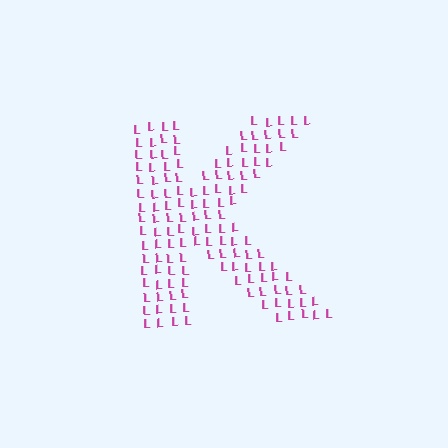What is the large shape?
The large shape is the letter K.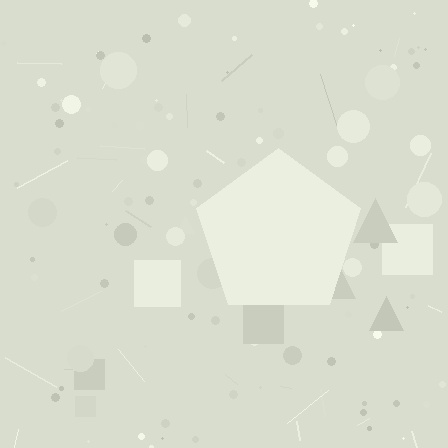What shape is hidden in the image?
A pentagon is hidden in the image.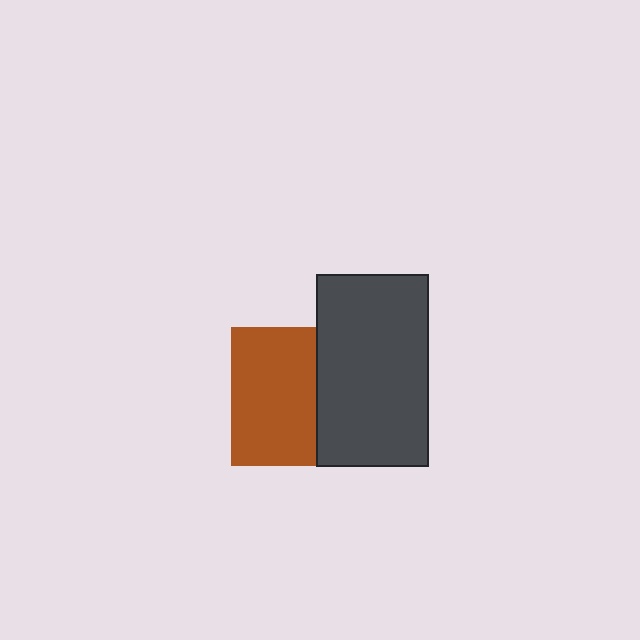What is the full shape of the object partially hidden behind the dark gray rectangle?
The partially hidden object is a brown square.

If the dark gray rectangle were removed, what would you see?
You would see the complete brown square.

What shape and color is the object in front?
The object in front is a dark gray rectangle.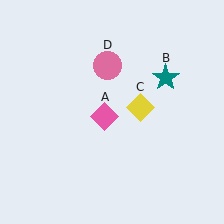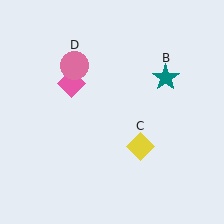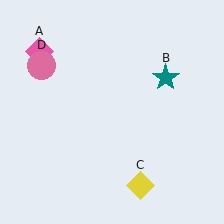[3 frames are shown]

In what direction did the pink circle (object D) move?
The pink circle (object D) moved left.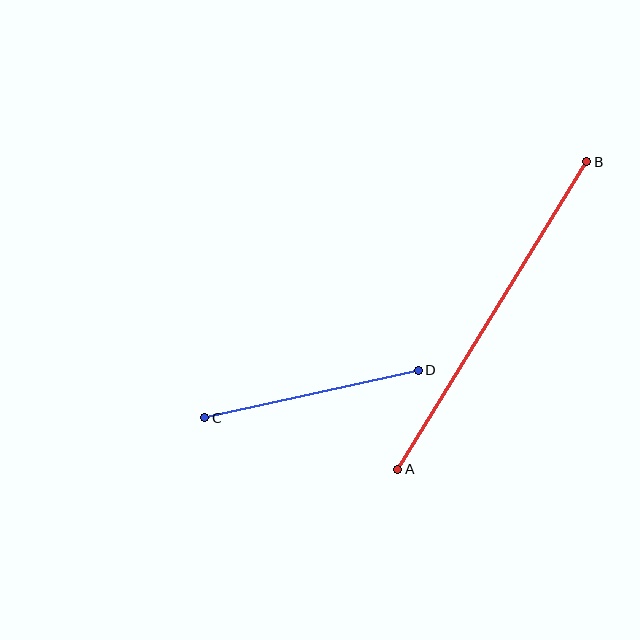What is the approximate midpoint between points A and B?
The midpoint is at approximately (492, 315) pixels.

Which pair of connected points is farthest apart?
Points A and B are farthest apart.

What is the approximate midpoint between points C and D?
The midpoint is at approximately (312, 394) pixels.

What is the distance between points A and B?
The distance is approximately 361 pixels.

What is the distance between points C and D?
The distance is approximately 219 pixels.